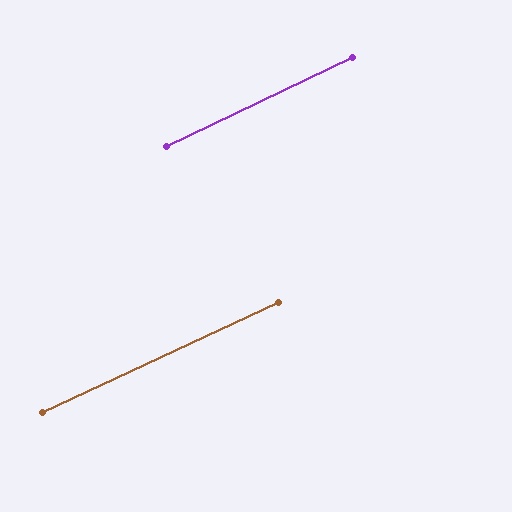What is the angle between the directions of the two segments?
Approximately 0 degrees.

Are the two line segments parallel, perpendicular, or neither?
Parallel — their directions differ by only 0.4°.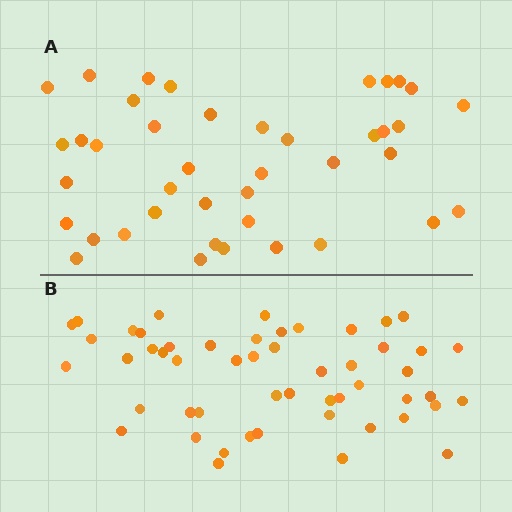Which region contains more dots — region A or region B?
Region B (the bottom region) has more dots.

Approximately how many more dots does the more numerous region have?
Region B has roughly 12 or so more dots than region A.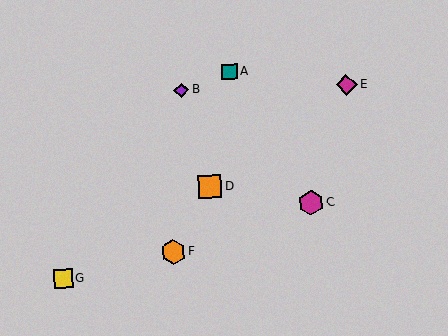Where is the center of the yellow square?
The center of the yellow square is at (63, 279).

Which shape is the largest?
The orange hexagon (labeled F) is the largest.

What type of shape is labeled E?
Shape E is a magenta diamond.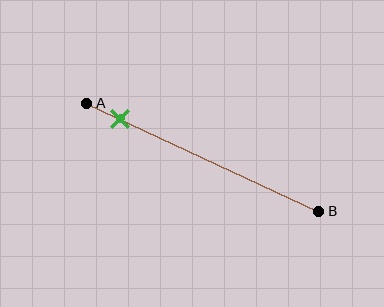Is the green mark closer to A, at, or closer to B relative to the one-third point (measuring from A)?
The green mark is closer to point A than the one-third point of segment AB.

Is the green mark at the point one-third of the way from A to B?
No, the mark is at about 15% from A, not at the 33% one-third point.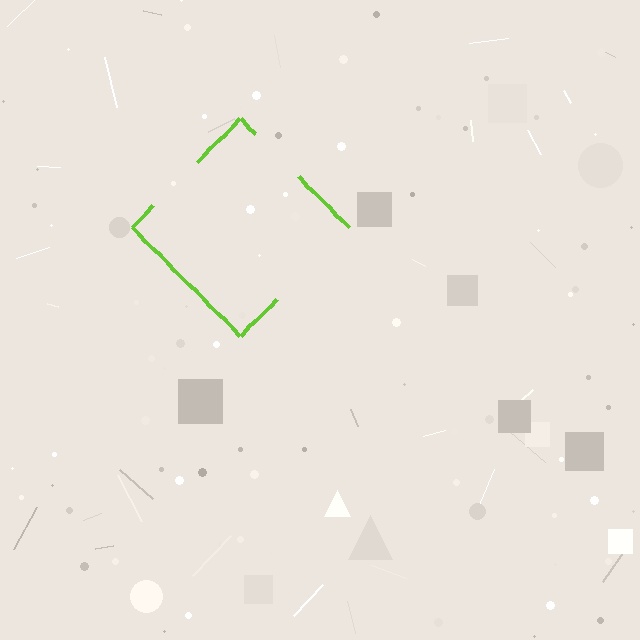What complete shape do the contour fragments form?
The contour fragments form a diamond.